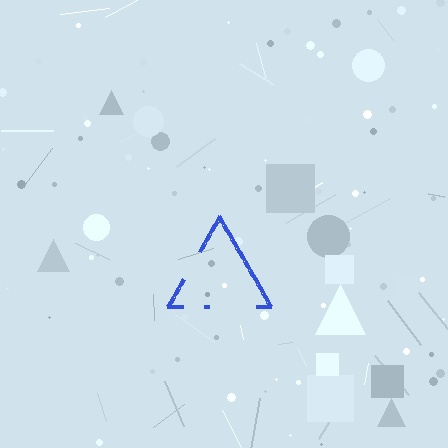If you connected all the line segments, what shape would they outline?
They would outline a triangle.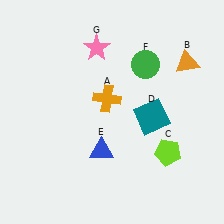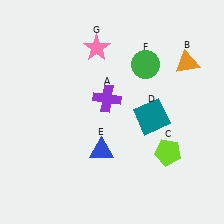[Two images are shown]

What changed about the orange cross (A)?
In Image 1, A is orange. In Image 2, it changed to purple.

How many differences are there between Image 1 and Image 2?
There is 1 difference between the two images.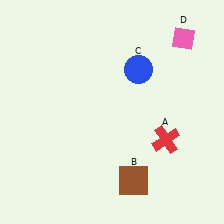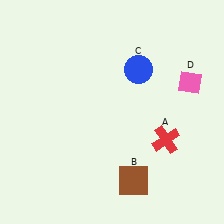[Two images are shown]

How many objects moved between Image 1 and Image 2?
1 object moved between the two images.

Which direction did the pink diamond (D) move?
The pink diamond (D) moved down.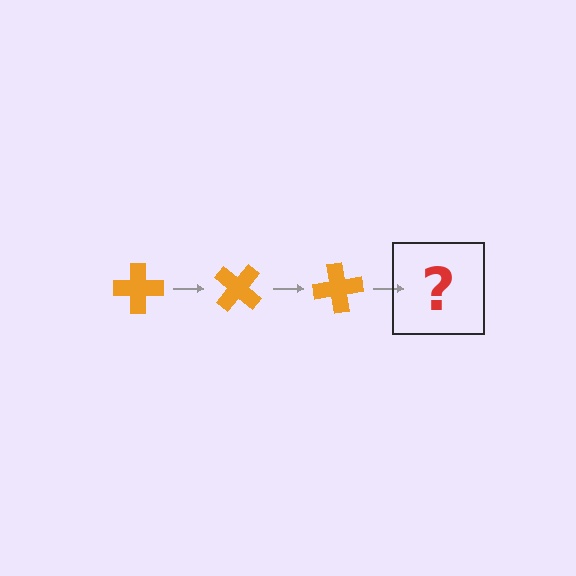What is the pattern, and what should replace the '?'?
The pattern is that the cross rotates 40 degrees each step. The '?' should be an orange cross rotated 120 degrees.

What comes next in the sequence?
The next element should be an orange cross rotated 120 degrees.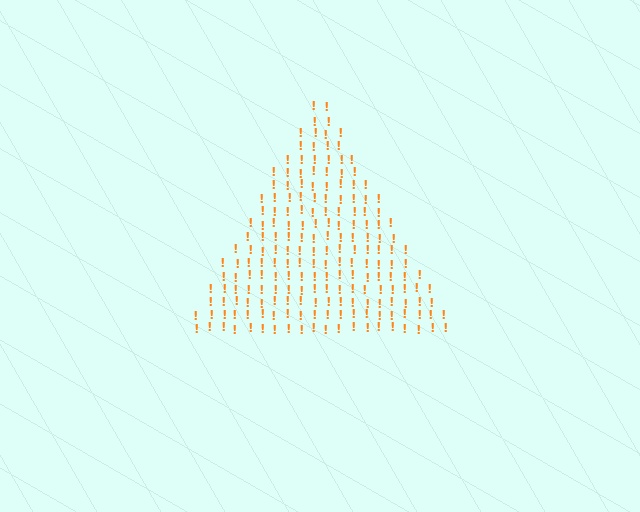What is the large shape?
The large shape is a triangle.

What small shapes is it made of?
It is made of small exclamation marks.